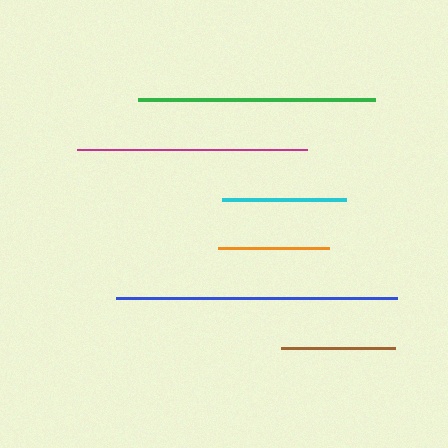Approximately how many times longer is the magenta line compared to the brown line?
The magenta line is approximately 2.0 times the length of the brown line.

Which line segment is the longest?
The blue line is the longest at approximately 281 pixels.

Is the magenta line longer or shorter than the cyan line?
The magenta line is longer than the cyan line.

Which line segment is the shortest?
The orange line is the shortest at approximately 111 pixels.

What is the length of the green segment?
The green segment is approximately 237 pixels long.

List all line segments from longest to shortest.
From longest to shortest: blue, green, magenta, cyan, brown, orange.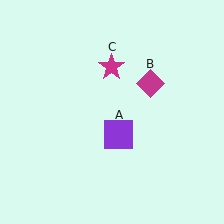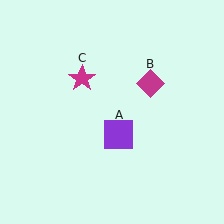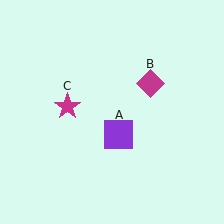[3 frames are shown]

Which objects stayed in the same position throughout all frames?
Purple square (object A) and magenta diamond (object B) remained stationary.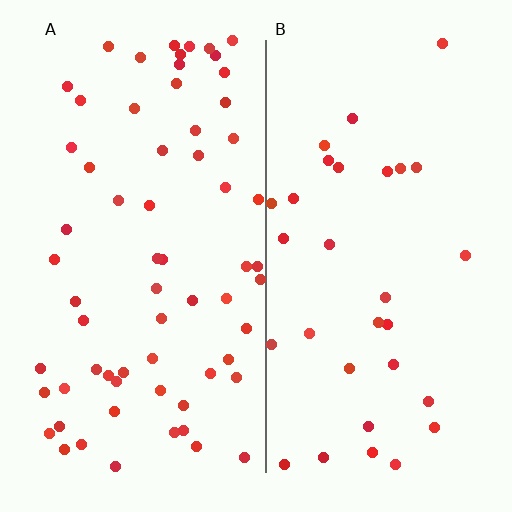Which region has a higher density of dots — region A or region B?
A (the left).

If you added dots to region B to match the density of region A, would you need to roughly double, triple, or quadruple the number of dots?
Approximately double.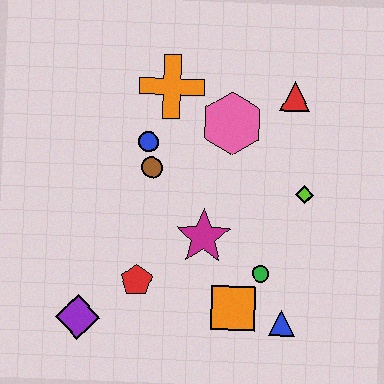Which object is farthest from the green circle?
The orange cross is farthest from the green circle.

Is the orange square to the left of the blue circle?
No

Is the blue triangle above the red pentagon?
No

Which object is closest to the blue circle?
The brown circle is closest to the blue circle.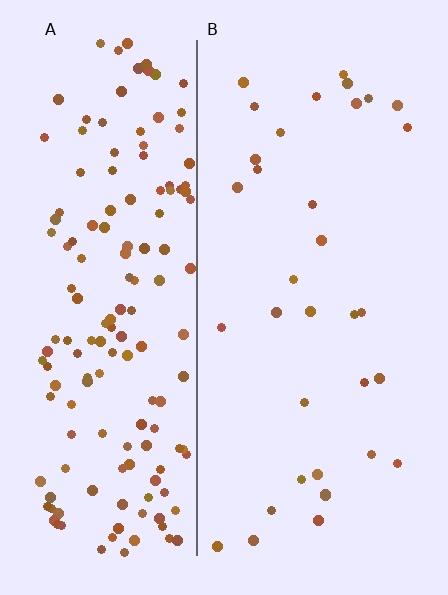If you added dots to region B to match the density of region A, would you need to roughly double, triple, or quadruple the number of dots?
Approximately quadruple.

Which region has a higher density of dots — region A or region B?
A (the left).